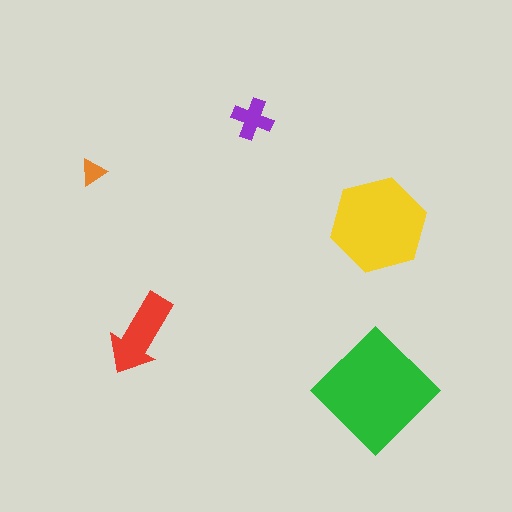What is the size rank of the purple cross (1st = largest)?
4th.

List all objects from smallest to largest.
The orange triangle, the purple cross, the red arrow, the yellow hexagon, the green diamond.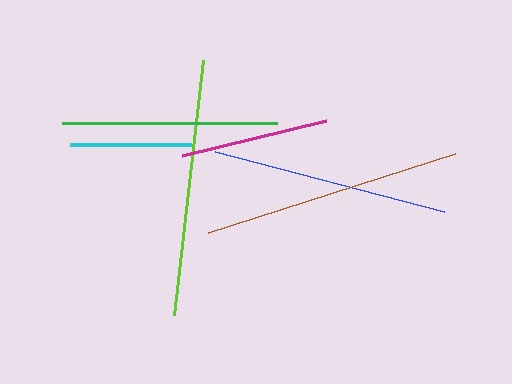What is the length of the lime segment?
The lime segment is approximately 256 pixels long.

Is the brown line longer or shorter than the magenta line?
The brown line is longer than the magenta line.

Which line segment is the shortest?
The cyan line is the shortest at approximately 121 pixels.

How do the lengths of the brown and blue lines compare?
The brown and blue lines are approximately the same length.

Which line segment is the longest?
The brown line is the longest at approximately 259 pixels.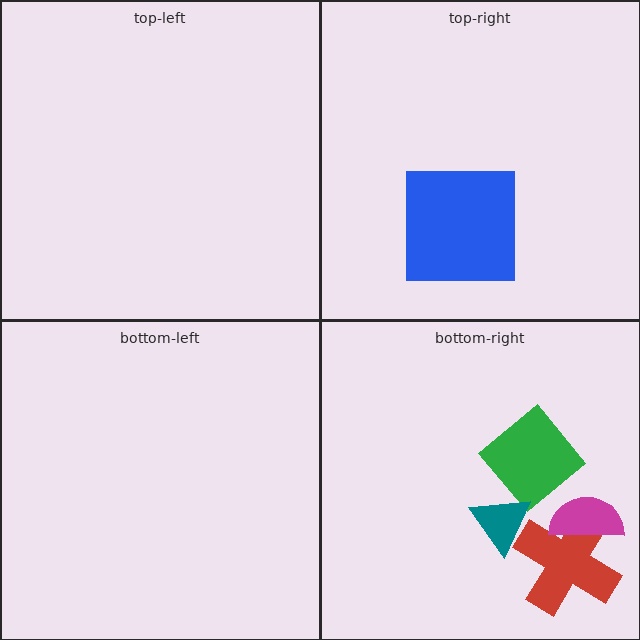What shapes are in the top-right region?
The blue square.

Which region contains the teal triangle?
The bottom-right region.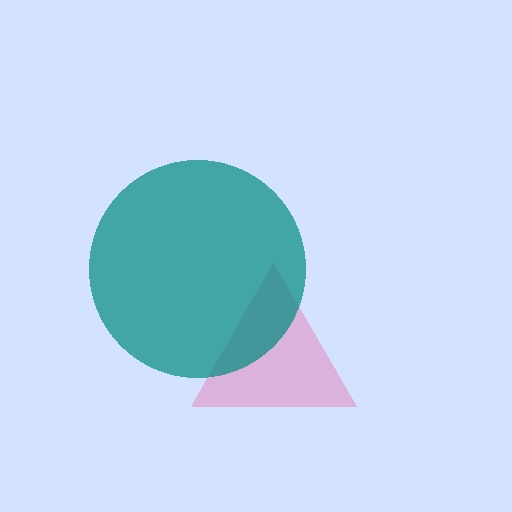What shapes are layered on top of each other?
The layered shapes are: a pink triangle, a teal circle.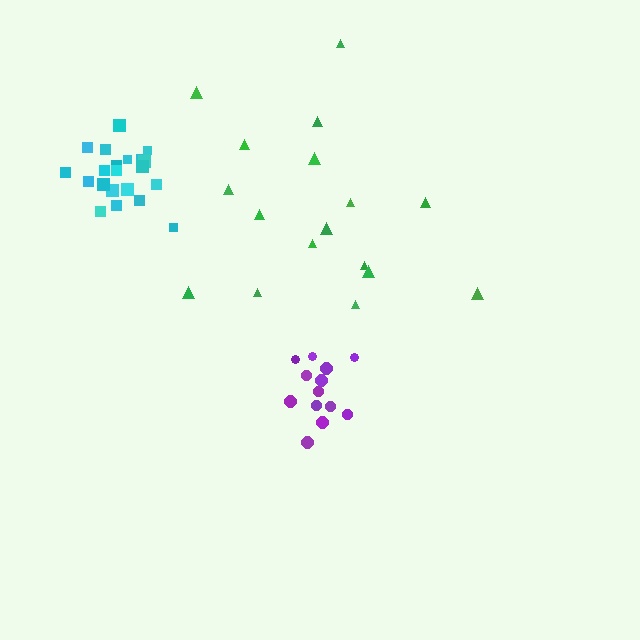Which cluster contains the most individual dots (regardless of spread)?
Cyan (22).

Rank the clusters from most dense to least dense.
cyan, purple, green.